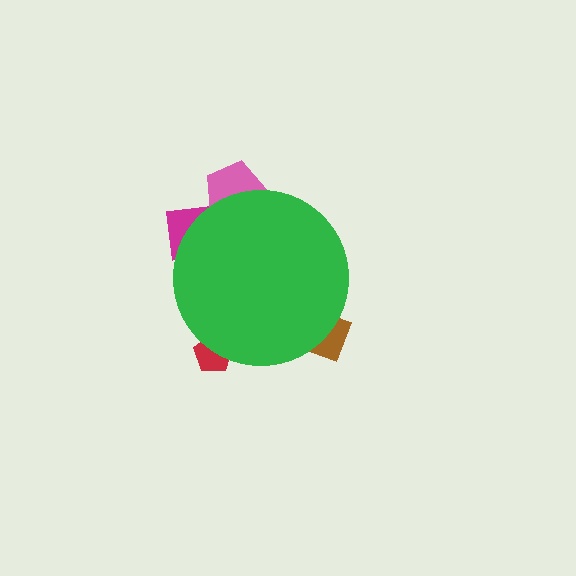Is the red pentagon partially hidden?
Yes, the red pentagon is partially hidden behind the green circle.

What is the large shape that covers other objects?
A green circle.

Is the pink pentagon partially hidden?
Yes, the pink pentagon is partially hidden behind the green circle.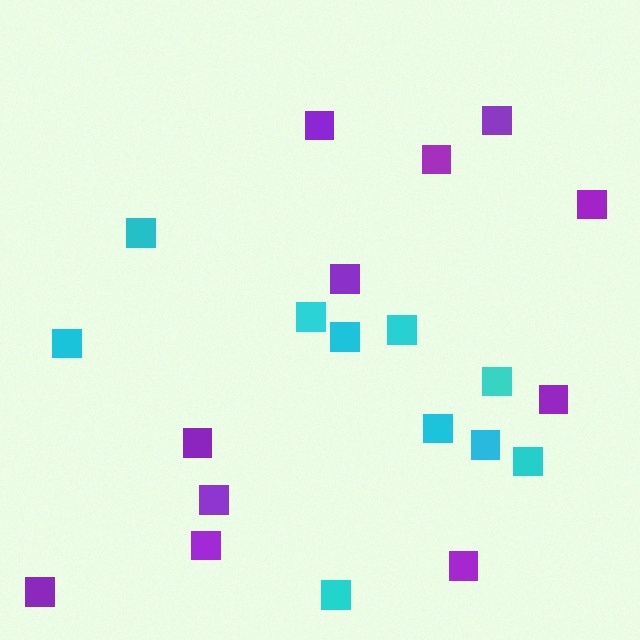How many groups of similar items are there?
There are 2 groups: one group of cyan squares (10) and one group of purple squares (11).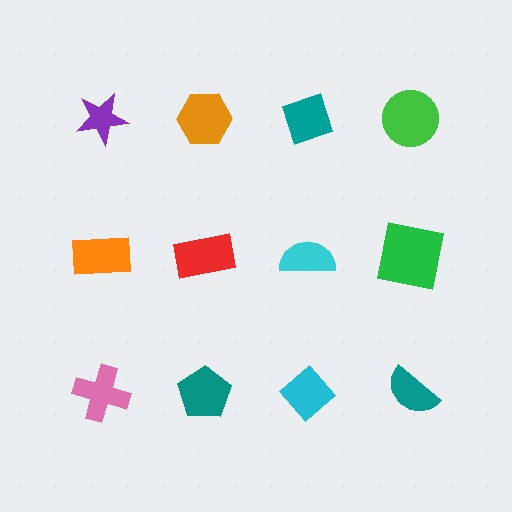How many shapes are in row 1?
4 shapes.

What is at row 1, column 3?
A teal diamond.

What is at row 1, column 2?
An orange hexagon.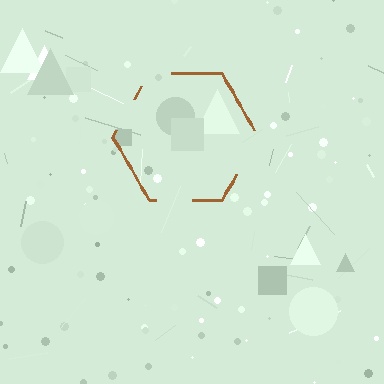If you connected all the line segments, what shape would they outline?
They would outline a hexagon.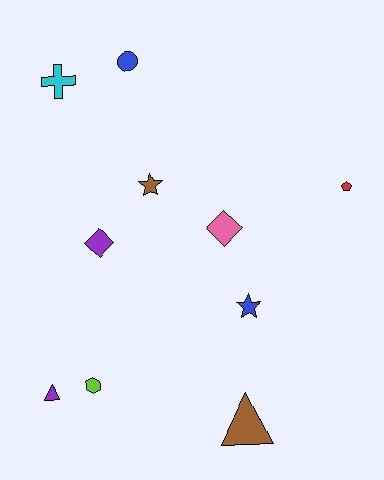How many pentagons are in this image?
There is 1 pentagon.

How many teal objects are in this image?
There are no teal objects.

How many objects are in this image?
There are 10 objects.